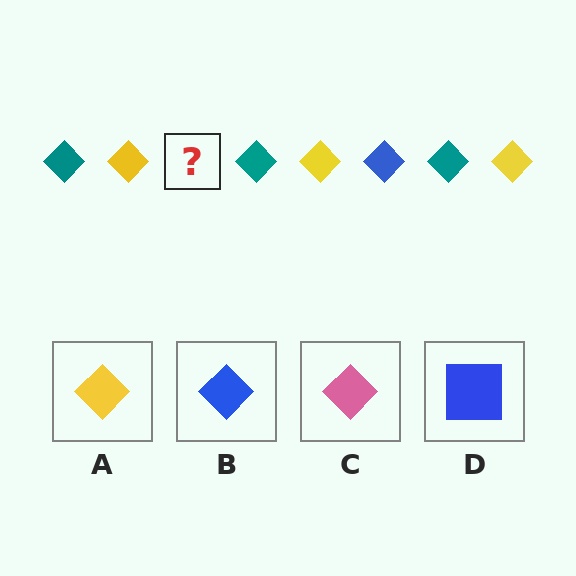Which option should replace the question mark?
Option B.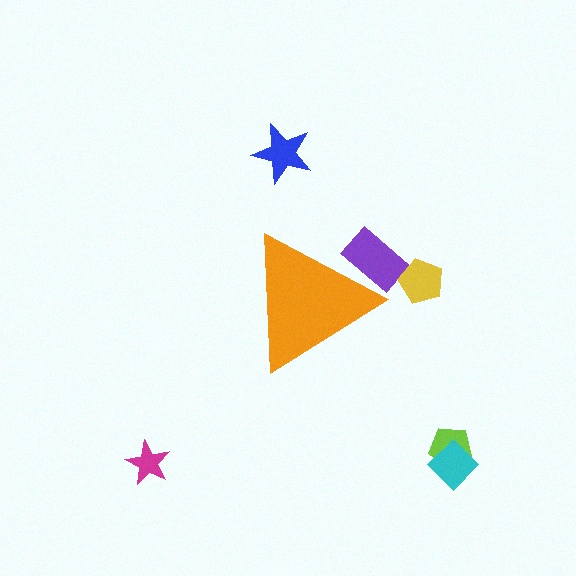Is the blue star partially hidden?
No, the blue star is fully visible.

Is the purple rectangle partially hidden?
Yes, the purple rectangle is partially hidden behind the orange triangle.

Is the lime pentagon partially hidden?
No, the lime pentagon is fully visible.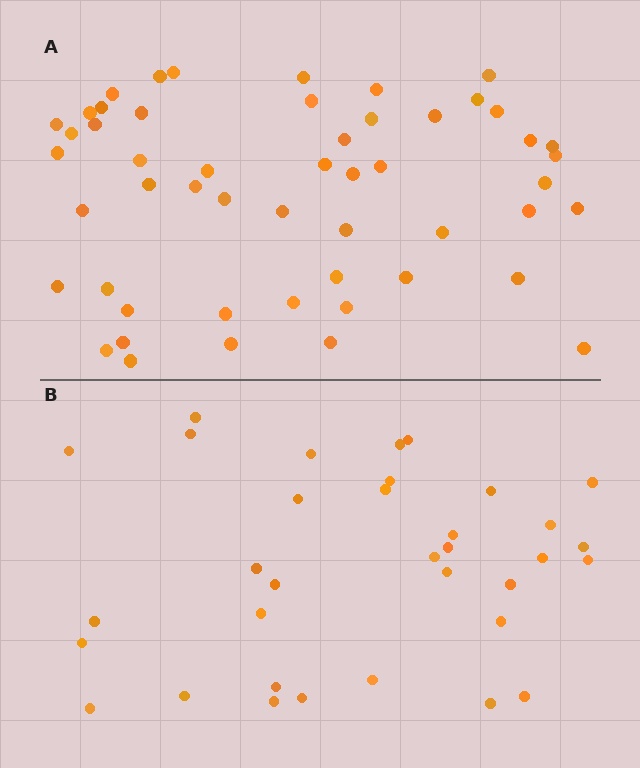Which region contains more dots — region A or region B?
Region A (the top region) has more dots.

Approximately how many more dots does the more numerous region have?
Region A has approximately 20 more dots than region B.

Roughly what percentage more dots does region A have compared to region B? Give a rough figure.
About 55% more.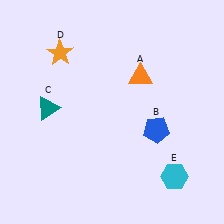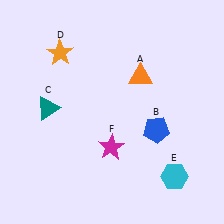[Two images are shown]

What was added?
A magenta star (F) was added in Image 2.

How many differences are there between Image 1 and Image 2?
There is 1 difference between the two images.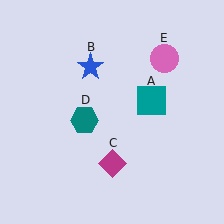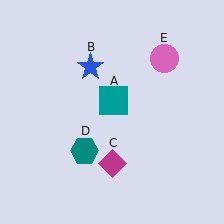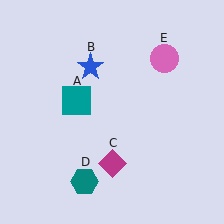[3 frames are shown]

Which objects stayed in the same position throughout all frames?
Blue star (object B) and magenta diamond (object C) and pink circle (object E) remained stationary.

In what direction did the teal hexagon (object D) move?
The teal hexagon (object D) moved down.